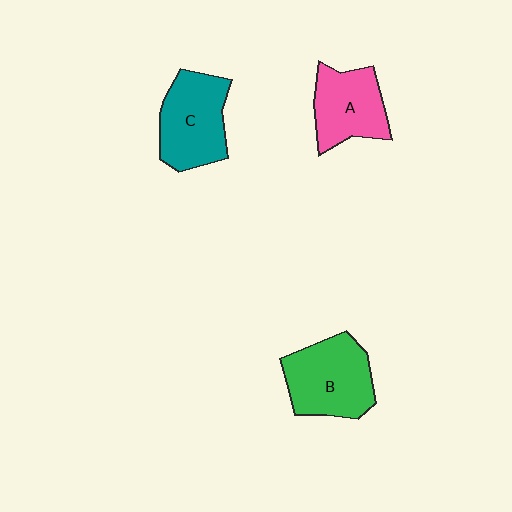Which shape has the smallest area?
Shape A (pink).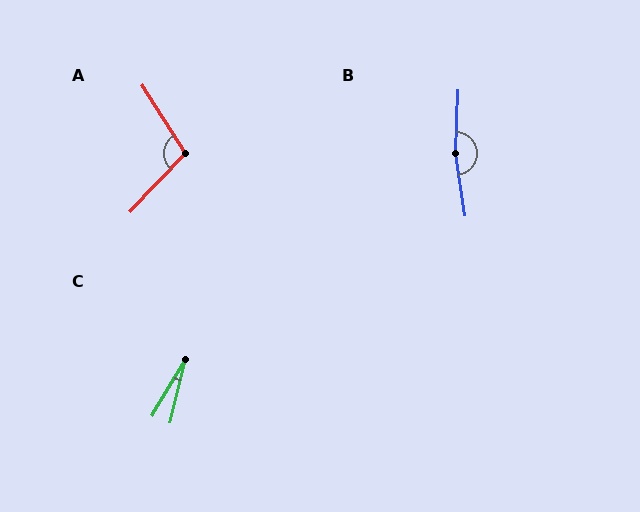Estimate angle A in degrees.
Approximately 104 degrees.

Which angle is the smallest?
C, at approximately 17 degrees.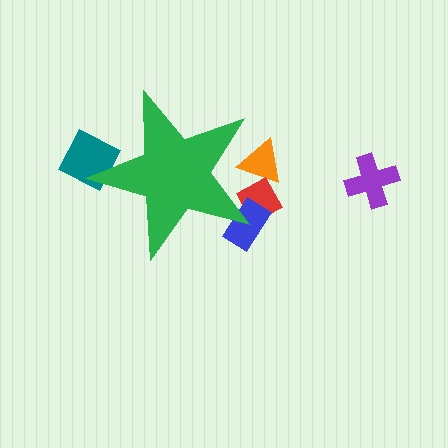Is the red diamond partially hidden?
Yes, the red diamond is partially hidden behind the green star.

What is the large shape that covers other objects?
A green star.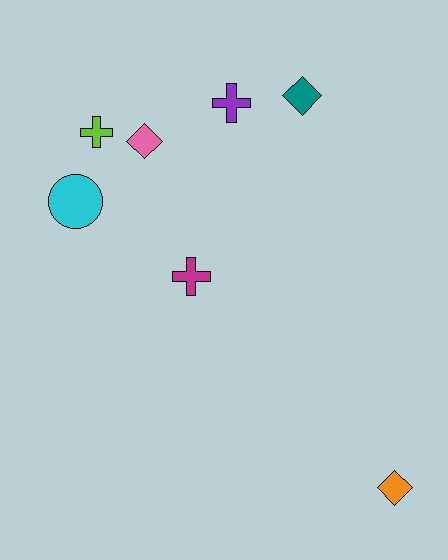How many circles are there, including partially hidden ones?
There is 1 circle.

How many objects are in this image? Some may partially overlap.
There are 7 objects.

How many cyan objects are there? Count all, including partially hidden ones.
There is 1 cyan object.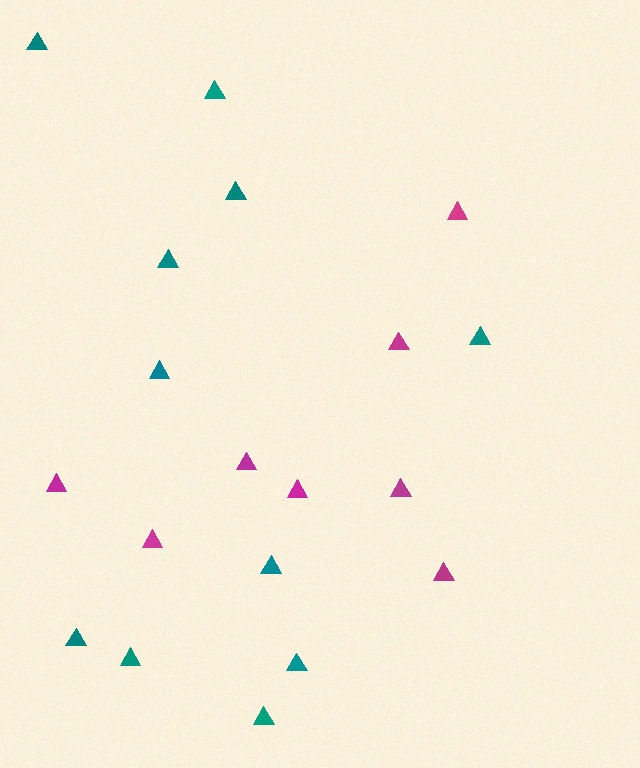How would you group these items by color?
There are 2 groups: one group of magenta triangles (8) and one group of teal triangles (11).